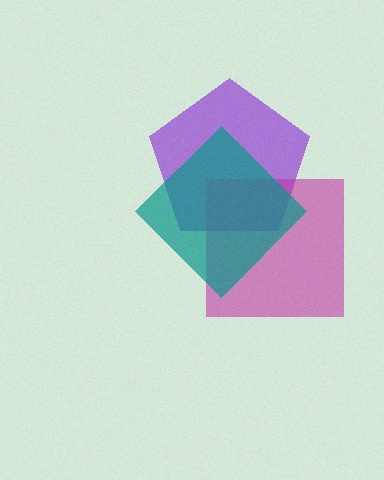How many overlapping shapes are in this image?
There are 3 overlapping shapes in the image.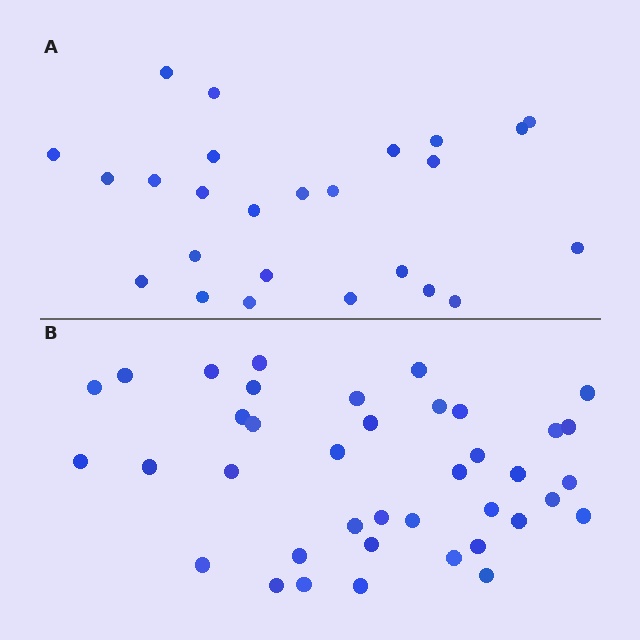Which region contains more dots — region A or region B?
Region B (the bottom region) has more dots.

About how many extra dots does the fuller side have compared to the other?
Region B has approximately 15 more dots than region A.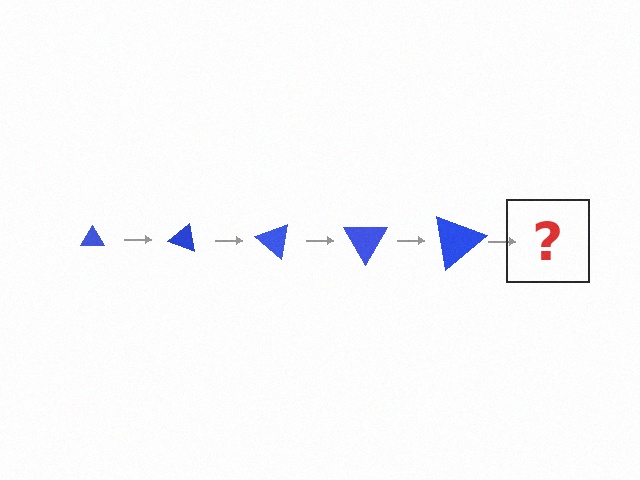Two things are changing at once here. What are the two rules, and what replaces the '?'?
The two rules are that the triangle grows larger each step and it rotates 20 degrees each step. The '?' should be a triangle, larger than the previous one and rotated 100 degrees from the start.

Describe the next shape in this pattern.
It should be a triangle, larger than the previous one and rotated 100 degrees from the start.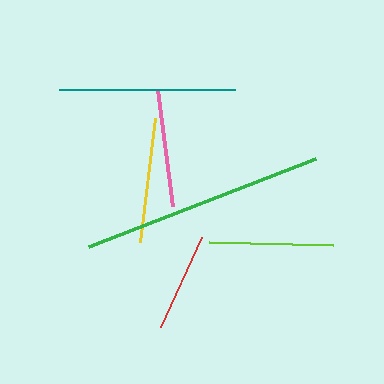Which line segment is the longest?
The green line is the longest at approximately 244 pixels.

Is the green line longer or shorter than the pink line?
The green line is longer than the pink line.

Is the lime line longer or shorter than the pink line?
The lime line is longer than the pink line.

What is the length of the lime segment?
The lime segment is approximately 124 pixels long.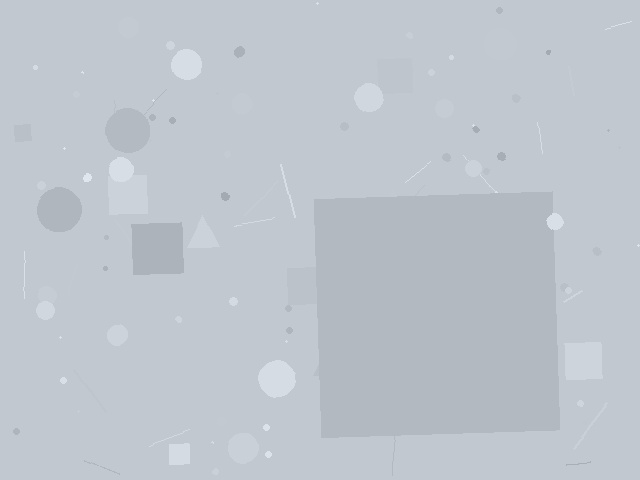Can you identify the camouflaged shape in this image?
The camouflaged shape is a square.